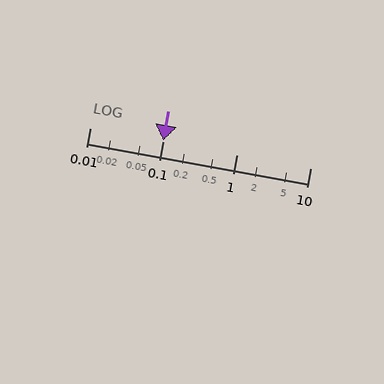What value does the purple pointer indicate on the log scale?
The pointer indicates approximately 0.1.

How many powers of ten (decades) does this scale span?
The scale spans 3 decades, from 0.01 to 10.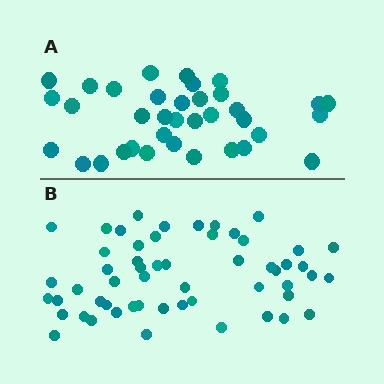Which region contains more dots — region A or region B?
Region B (the bottom region) has more dots.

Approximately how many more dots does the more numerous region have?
Region B has approximately 20 more dots than region A.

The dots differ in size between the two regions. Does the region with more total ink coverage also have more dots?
No. Region A has more total ink coverage because its dots are larger, but region B actually contains more individual dots. Total area can be misleading — the number of items is what matters here.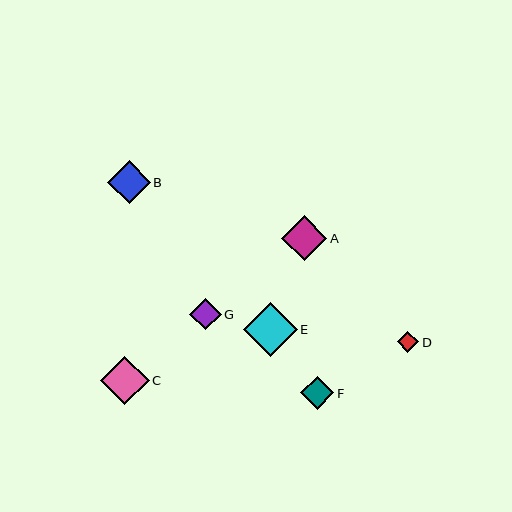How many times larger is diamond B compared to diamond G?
Diamond B is approximately 1.4 times the size of diamond G.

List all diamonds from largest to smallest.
From largest to smallest: E, C, A, B, F, G, D.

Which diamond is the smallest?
Diamond D is the smallest with a size of approximately 22 pixels.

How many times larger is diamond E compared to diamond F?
Diamond E is approximately 1.6 times the size of diamond F.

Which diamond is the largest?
Diamond E is the largest with a size of approximately 54 pixels.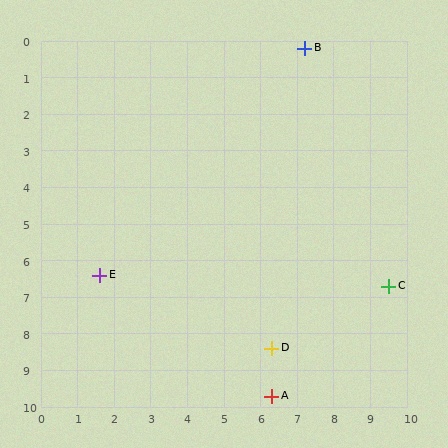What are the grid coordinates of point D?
Point D is at approximately (6.3, 8.4).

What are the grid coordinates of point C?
Point C is at approximately (9.5, 6.7).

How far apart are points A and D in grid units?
Points A and D are about 1.3 grid units apart.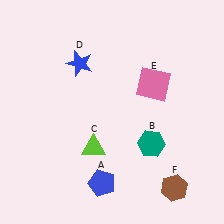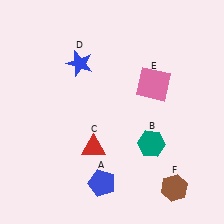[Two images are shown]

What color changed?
The triangle (C) changed from lime in Image 1 to red in Image 2.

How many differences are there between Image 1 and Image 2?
There is 1 difference between the two images.